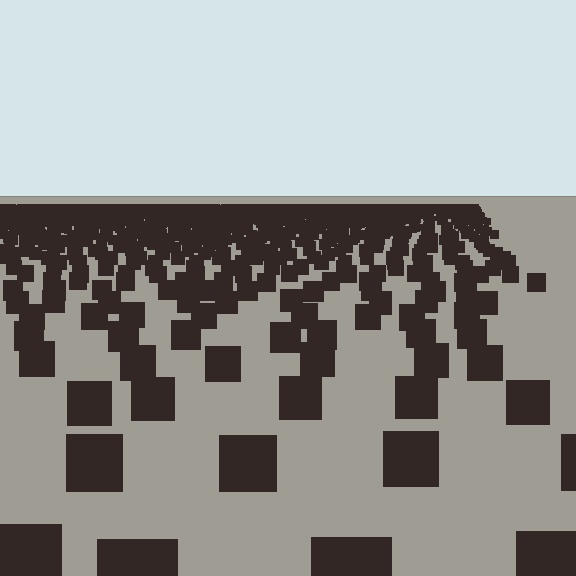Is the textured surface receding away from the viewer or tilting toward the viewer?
The surface is receding away from the viewer. Texture elements get smaller and denser toward the top.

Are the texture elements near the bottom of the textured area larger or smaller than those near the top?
Larger. Near the bottom, elements are closer to the viewer and appear at a bigger on-screen size.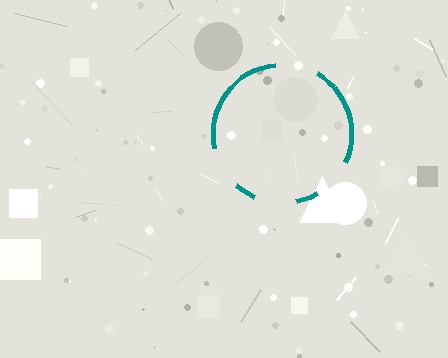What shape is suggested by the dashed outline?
The dashed outline suggests a circle.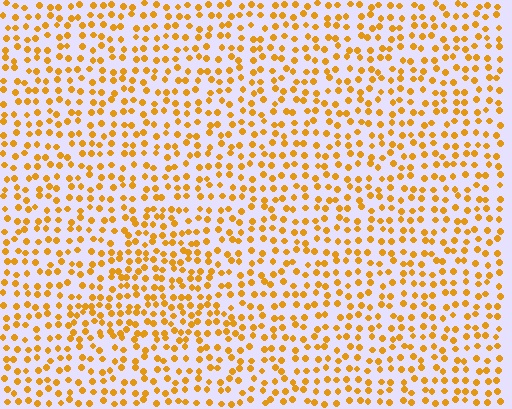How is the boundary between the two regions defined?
The boundary is defined by a change in element density (approximately 1.5x ratio). All elements are the same color, size, and shape.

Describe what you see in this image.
The image contains small orange elements arranged at two different densities. A triangle-shaped region is visible where the elements are more densely packed than the surrounding area.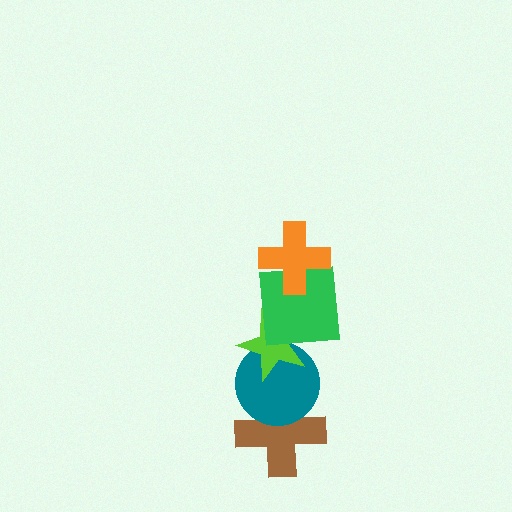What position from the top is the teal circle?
The teal circle is 4th from the top.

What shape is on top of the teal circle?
The lime star is on top of the teal circle.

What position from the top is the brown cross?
The brown cross is 5th from the top.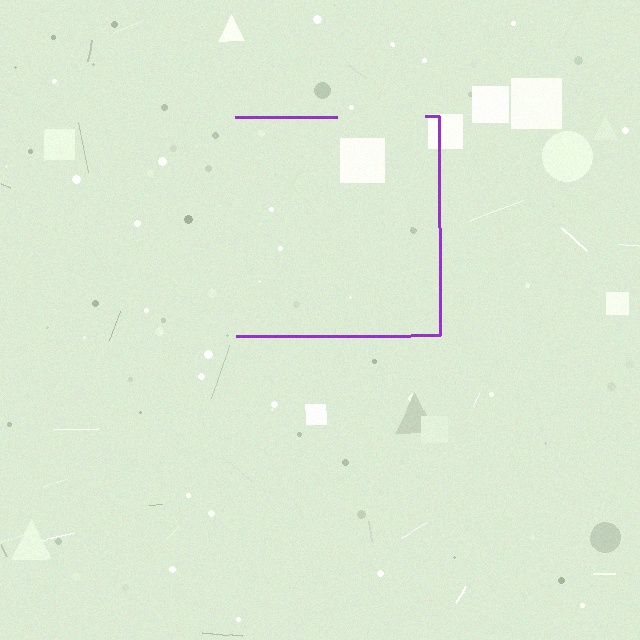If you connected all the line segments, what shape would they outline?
They would outline a square.